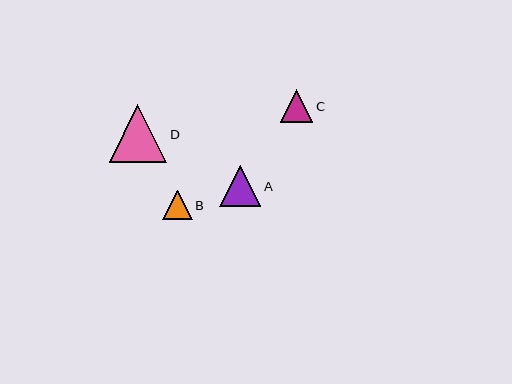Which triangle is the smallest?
Triangle B is the smallest with a size of approximately 29 pixels.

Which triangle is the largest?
Triangle D is the largest with a size of approximately 58 pixels.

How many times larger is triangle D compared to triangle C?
Triangle D is approximately 1.8 times the size of triangle C.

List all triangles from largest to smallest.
From largest to smallest: D, A, C, B.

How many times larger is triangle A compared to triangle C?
Triangle A is approximately 1.3 times the size of triangle C.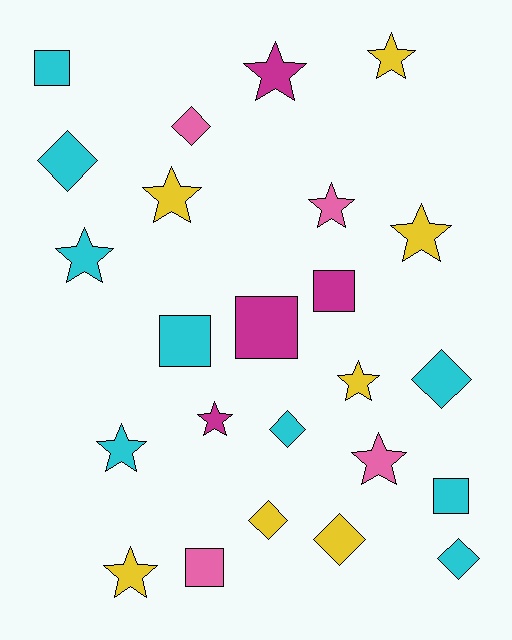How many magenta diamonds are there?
There are no magenta diamonds.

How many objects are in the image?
There are 24 objects.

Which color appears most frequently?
Cyan, with 9 objects.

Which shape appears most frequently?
Star, with 11 objects.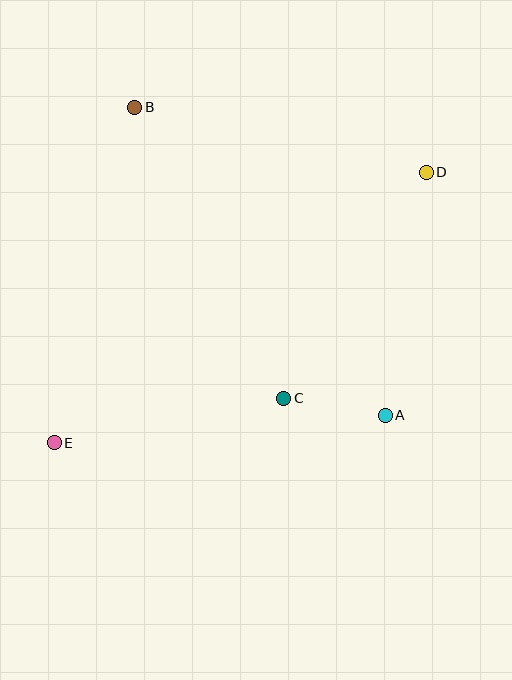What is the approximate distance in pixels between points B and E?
The distance between B and E is approximately 345 pixels.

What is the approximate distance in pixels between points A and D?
The distance between A and D is approximately 247 pixels.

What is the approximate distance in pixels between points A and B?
The distance between A and B is approximately 397 pixels.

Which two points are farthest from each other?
Points D and E are farthest from each other.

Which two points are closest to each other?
Points A and C are closest to each other.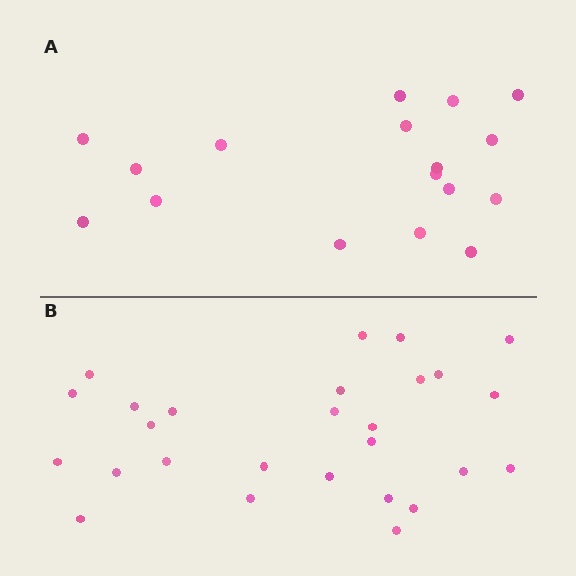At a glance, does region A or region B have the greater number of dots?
Region B (the bottom region) has more dots.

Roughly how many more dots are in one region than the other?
Region B has roughly 10 or so more dots than region A.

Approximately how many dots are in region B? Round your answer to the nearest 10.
About 30 dots. (The exact count is 27, which rounds to 30.)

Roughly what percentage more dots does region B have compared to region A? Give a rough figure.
About 60% more.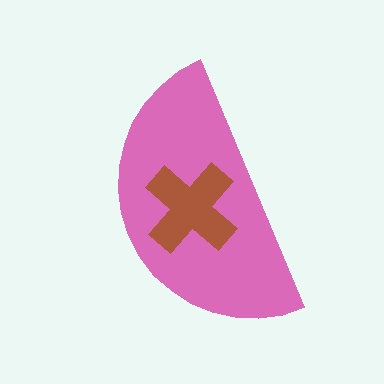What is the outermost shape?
The pink semicircle.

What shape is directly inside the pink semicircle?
The brown cross.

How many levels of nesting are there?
2.